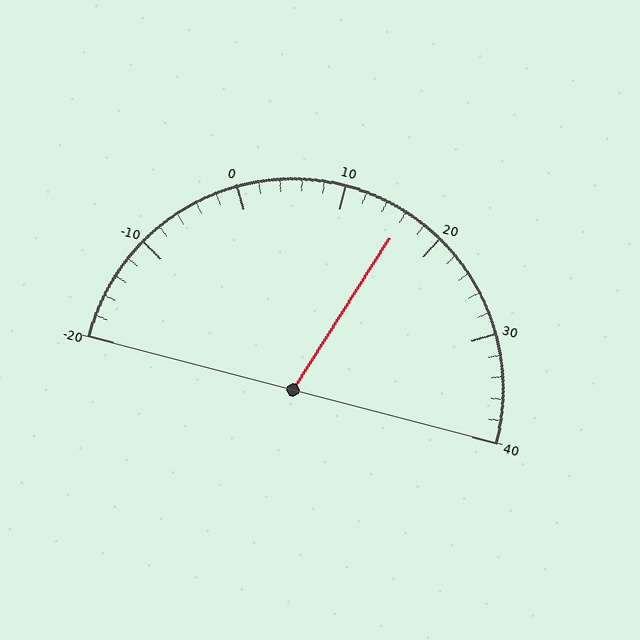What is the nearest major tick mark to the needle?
The nearest major tick mark is 20.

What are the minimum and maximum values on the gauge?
The gauge ranges from -20 to 40.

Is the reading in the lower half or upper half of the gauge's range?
The reading is in the upper half of the range (-20 to 40).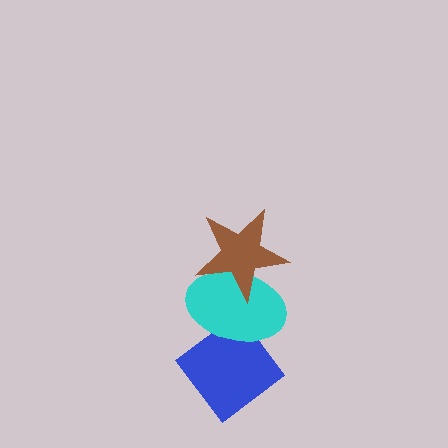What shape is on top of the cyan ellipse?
The brown star is on top of the cyan ellipse.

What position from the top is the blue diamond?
The blue diamond is 3rd from the top.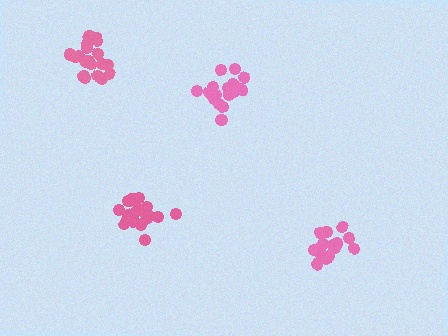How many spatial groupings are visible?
There are 4 spatial groupings.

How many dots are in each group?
Group 1: 15 dots, Group 2: 19 dots, Group 3: 20 dots, Group 4: 19 dots (73 total).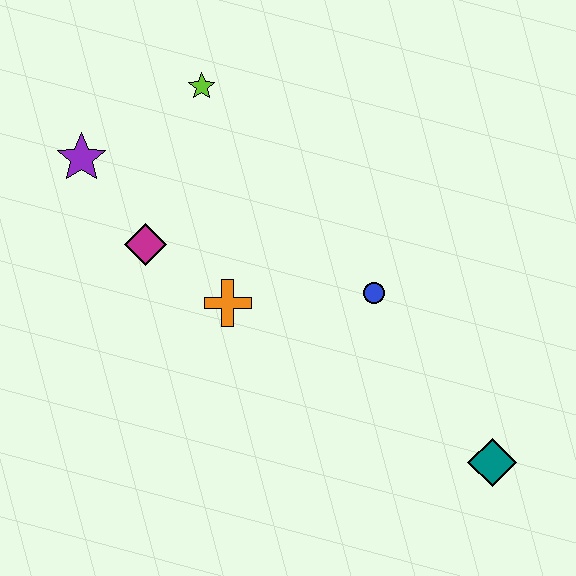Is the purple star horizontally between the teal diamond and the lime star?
No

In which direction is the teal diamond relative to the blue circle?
The teal diamond is below the blue circle.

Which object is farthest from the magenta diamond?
The teal diamond is farthest from the magenta diamond.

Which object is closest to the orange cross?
The magenta diamond is closest to the orange cross.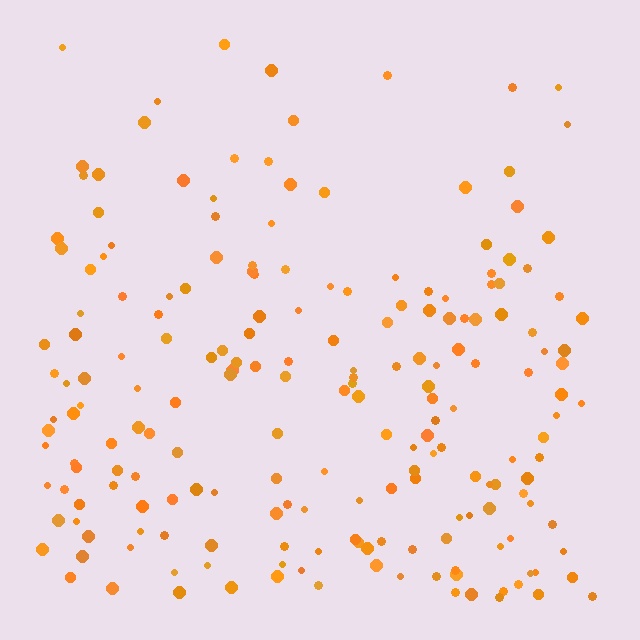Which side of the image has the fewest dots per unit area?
The top.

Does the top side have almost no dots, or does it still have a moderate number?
Still a moderate number, just noticeably fewer than the bottom.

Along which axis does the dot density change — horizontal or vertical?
Vertical.